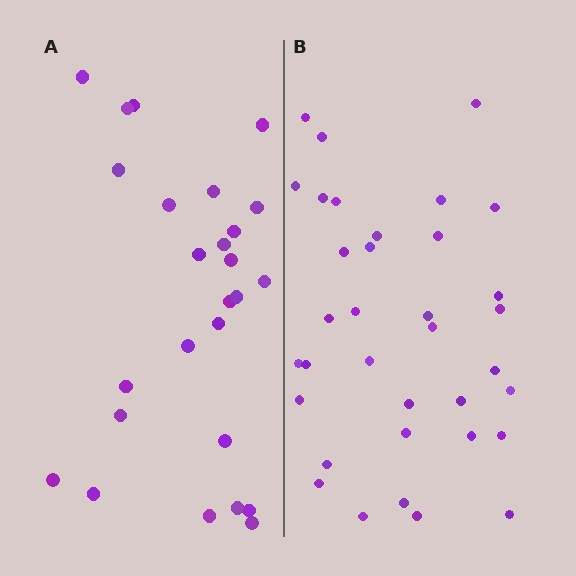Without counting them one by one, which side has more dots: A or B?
Region B (the right region) has more dots.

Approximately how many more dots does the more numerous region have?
Region B has roughly 8 or so more dots than region A.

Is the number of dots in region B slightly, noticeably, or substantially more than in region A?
Region B has noticeably more, but not dramatically so. The ratio is roughly 1.3 to 1.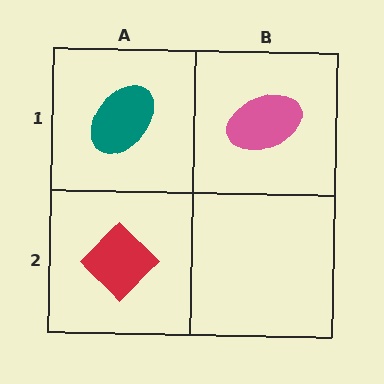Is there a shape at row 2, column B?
No, that cell is empty.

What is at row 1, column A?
A teal ellipse.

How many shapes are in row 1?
2 shapes.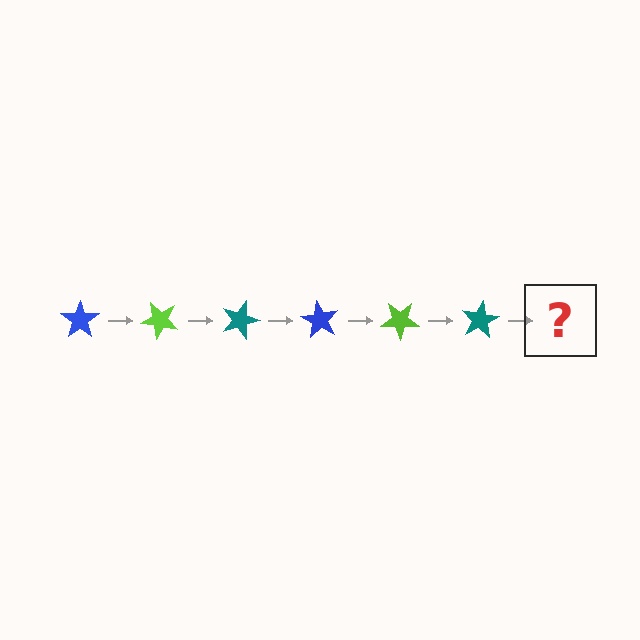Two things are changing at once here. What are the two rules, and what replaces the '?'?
The two rules are that it rotates 45 degrees each step and the color cycles through blue, lime, and teal. The '?' should be a blue star, rotated 270 degrees from the start.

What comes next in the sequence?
The next element should be a blue star, rotated 270 degrees from the start.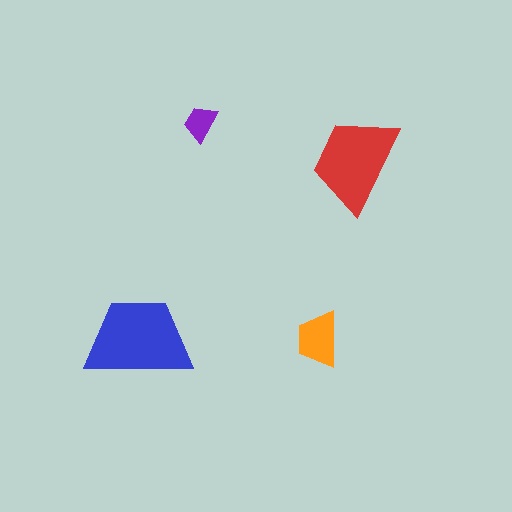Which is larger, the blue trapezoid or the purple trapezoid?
The blue one.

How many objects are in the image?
There are 4 objects in the image.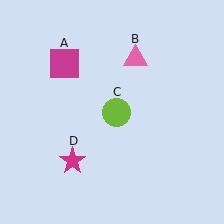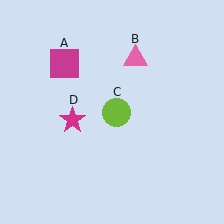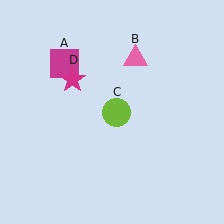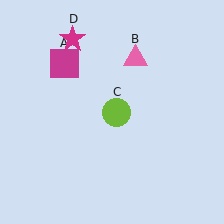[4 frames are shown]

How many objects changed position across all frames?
1 object changed position: magenta star (object D).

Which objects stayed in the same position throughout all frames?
Magenta square (object A) and pink triangle (object B) and lime circle (object C) remained stationary.